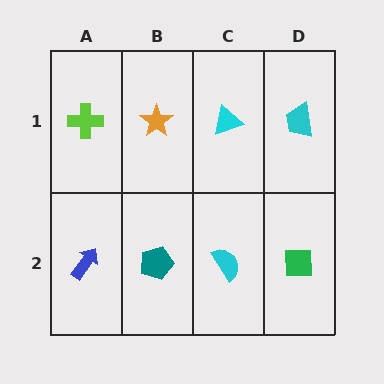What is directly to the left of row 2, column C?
A teal pentagon.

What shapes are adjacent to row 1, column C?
A cyan semicircle (row 2, column C), an orange star (row 1, column B), a cyan trapezoid (row 1, column D).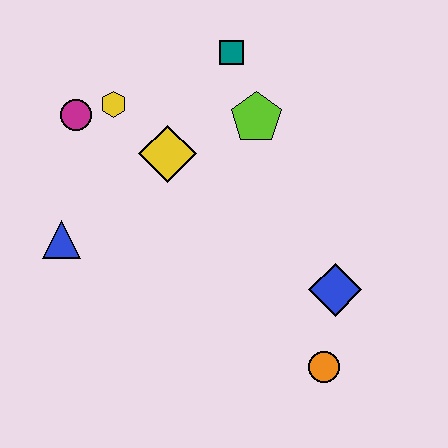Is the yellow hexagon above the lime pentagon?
Yes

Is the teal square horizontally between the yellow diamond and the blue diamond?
Yes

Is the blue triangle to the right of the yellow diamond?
No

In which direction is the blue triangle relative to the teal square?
The blue triangle is below the teal square.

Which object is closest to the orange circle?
The blue diamond is closest to the orange circle.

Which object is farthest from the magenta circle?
The orange circle is farthest from the magenta circle.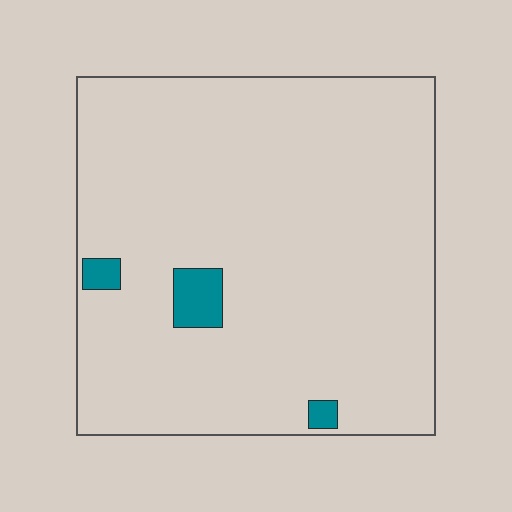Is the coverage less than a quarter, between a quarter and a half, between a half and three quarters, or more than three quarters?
Less than a quarter.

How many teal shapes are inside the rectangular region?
3.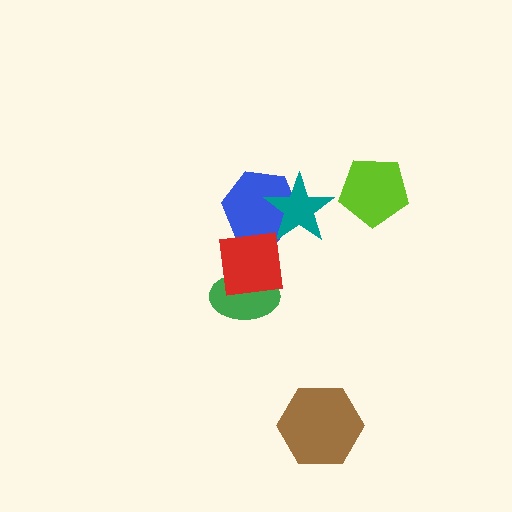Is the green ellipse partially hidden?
Yes, it is partially covered by another shape.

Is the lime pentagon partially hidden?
No, no other shape covers it.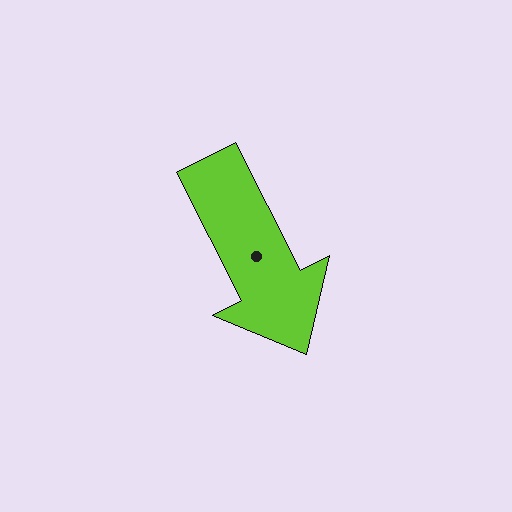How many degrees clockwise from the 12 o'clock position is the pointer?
Approximately 153 degrees.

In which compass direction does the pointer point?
Southeast.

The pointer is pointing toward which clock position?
Roughly 5 o'clock.